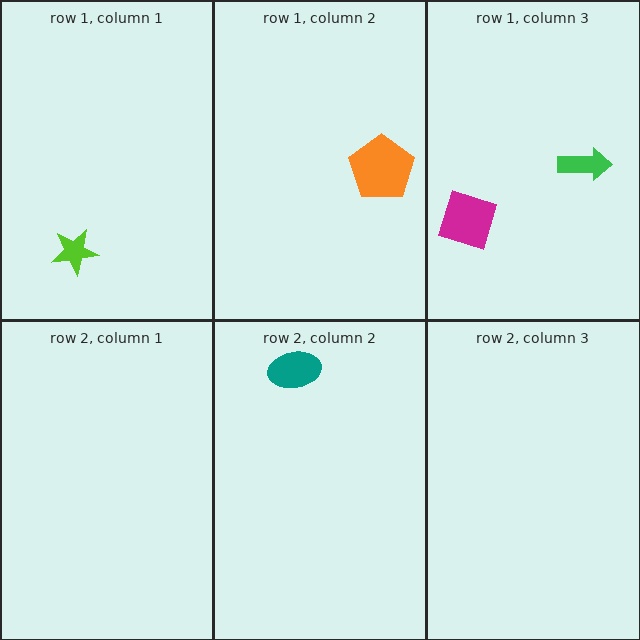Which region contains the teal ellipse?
The row 2, column 2 region.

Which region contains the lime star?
The row 1, column 1 region.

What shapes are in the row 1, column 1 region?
The lime star.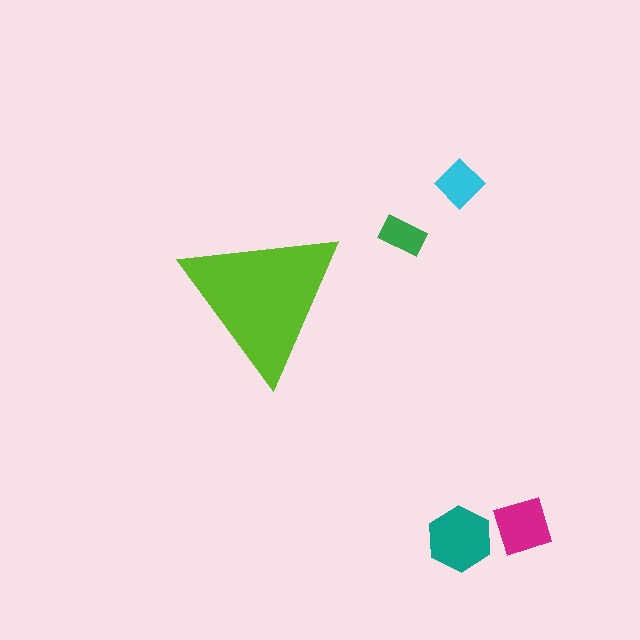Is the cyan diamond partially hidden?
No, the cyan diamond is fully visible.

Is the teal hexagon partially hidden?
No, the teal hexagon is fully visible.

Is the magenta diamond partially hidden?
No, the magenta diamond is fully visible.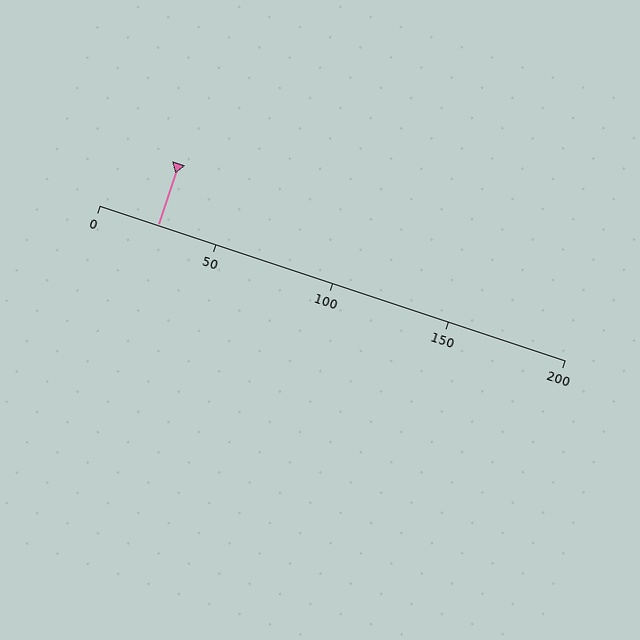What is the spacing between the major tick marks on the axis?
The major ticks are spaced 50 apart.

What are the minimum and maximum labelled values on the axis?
The axis runs from 0 to 200.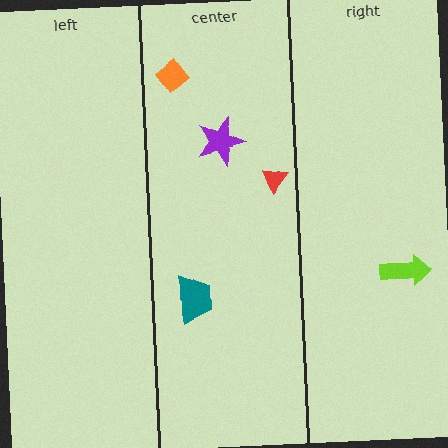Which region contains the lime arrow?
The right region.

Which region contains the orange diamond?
The center region.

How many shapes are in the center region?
4.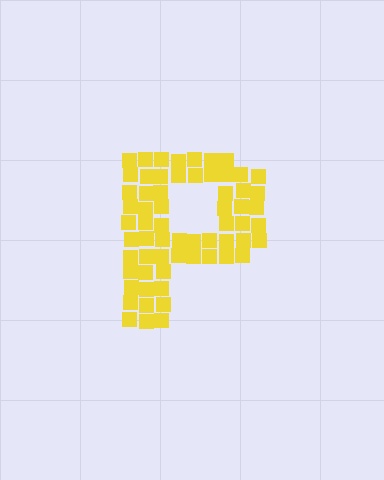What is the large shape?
The large shape is the letter P.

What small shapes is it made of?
It is made of small squares.